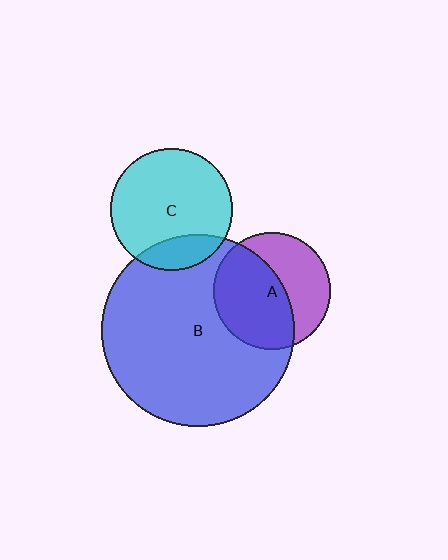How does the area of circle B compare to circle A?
Approximately 2.7 times.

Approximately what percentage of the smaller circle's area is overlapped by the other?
Approximately 55%.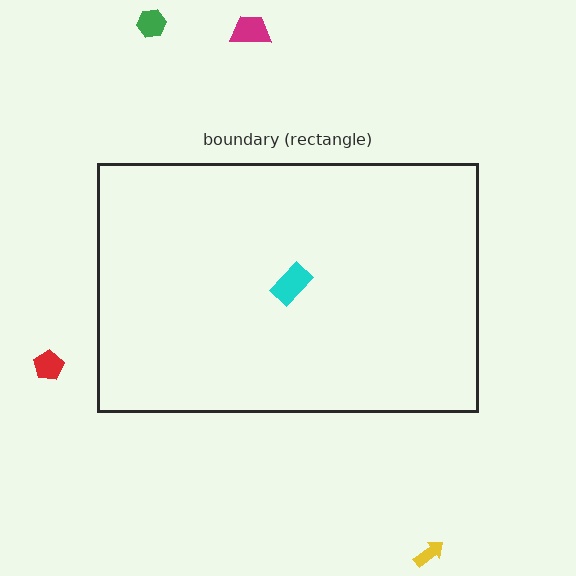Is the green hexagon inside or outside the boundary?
Outside.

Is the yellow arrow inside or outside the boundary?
Outside.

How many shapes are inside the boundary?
1 inside, 4 outside.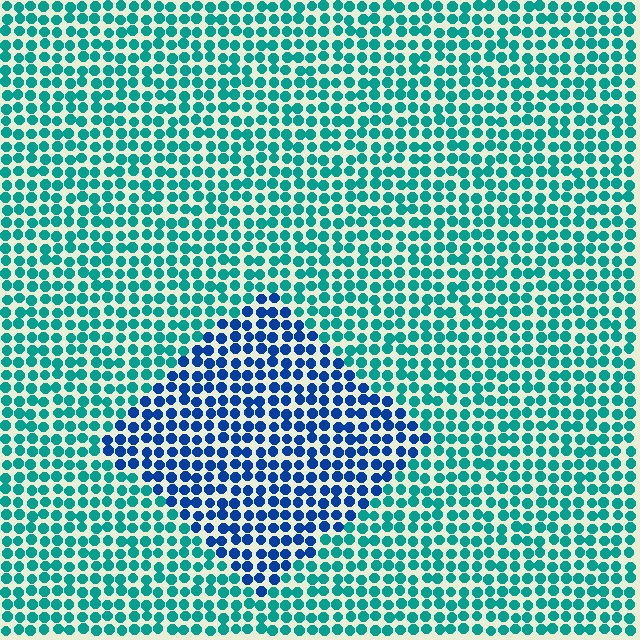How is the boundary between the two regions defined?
The boundary is defined purely by a slight shift in hue (about 44 degrees). Spacing, size, and orientation are identical on both sides.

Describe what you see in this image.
The image is filled with small teal elements in a uniform arrangement. A diamond-shaped region is visible where the elements are tinted to a slightly different hue, forming a subtle color boundary.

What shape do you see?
I see a diamond.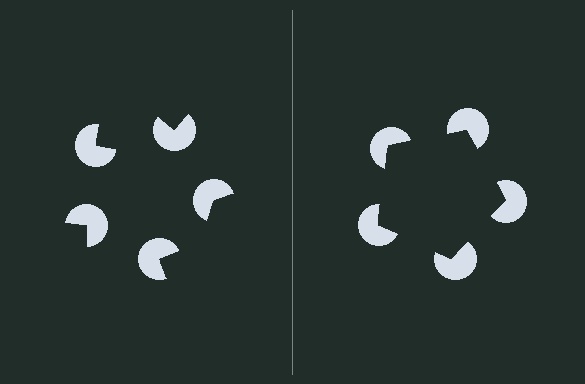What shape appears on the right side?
An illusory pentagon.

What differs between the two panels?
The pac-man discs are positioned identically on both sides; only the wedge orientations differ. On the right they align to a pentagon; on the left they are misaligned.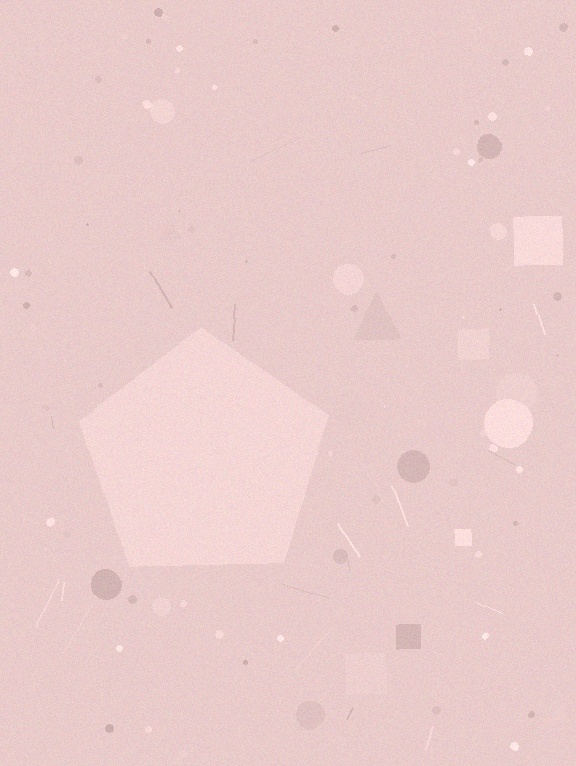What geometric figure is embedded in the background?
A pentagon is embedded in the background.